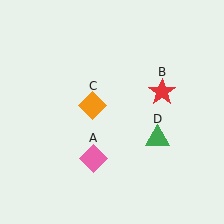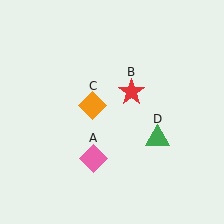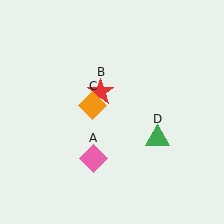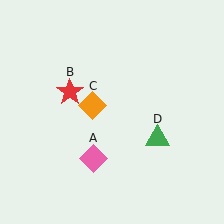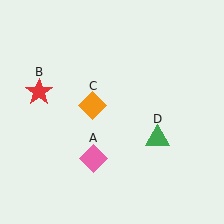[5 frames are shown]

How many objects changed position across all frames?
1 object changed position: red star (object B).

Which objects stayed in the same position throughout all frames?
Pink diamond (object A) and orange diamond (object C) and green triangle (object D) remained stationary.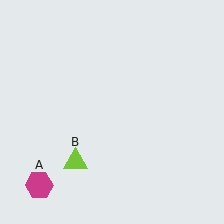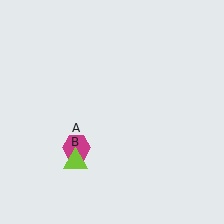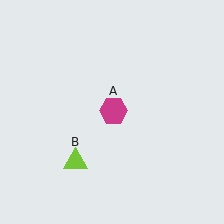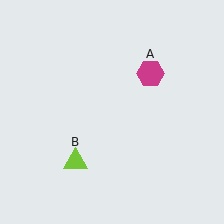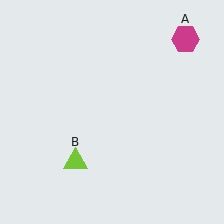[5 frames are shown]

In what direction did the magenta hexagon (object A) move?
The magenta hexagon (object A) moved up and to the right.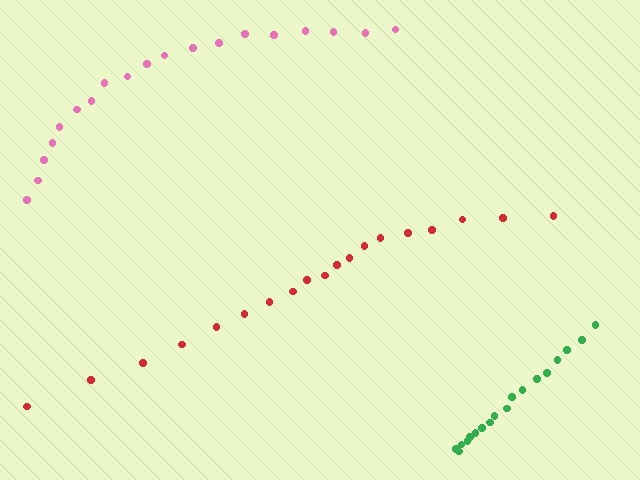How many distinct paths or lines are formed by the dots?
There are 3 distinct paths.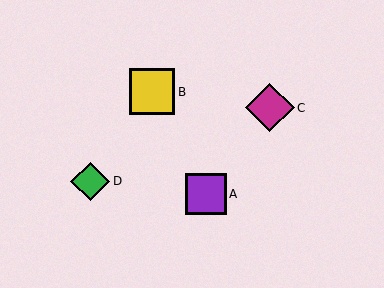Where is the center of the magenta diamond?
The center of the magenta diamond is at (270, 108).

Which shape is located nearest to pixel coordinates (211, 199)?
The purple square (labeled A) at (206, 194) is nearest to that location.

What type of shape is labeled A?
Shape A is a purple square.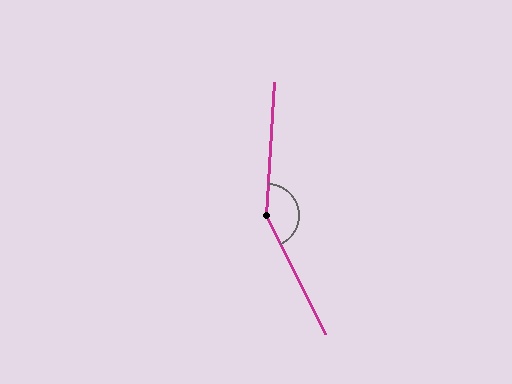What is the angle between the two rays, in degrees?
Approximately 150 degrees.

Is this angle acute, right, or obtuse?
It is obtuse.